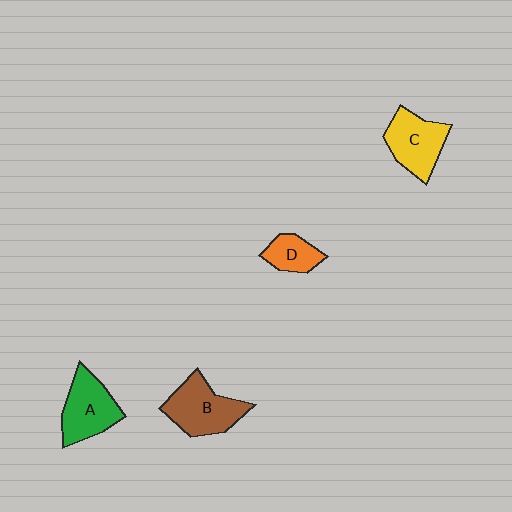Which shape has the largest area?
Shape B (brown).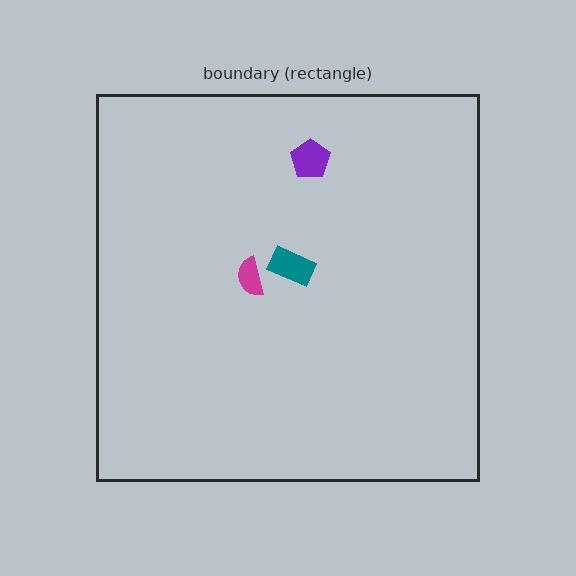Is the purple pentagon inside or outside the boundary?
Inside.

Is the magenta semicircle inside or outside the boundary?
Inside.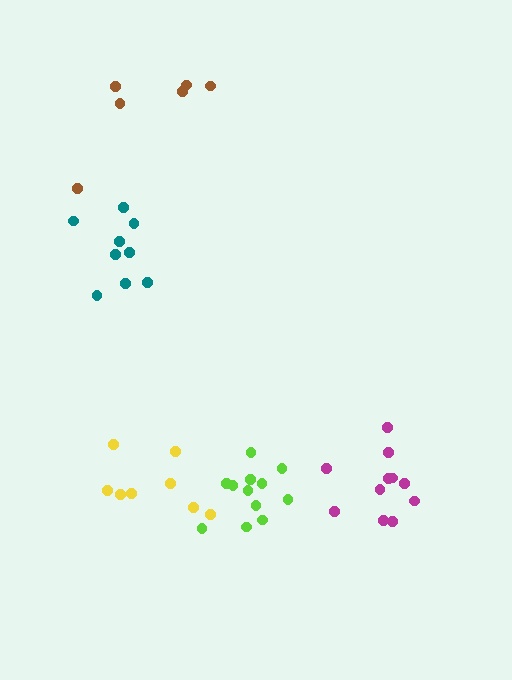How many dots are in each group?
Group 1: 9 dots, Group 2: 11 dots, Group 3: 12 dots, Group 4: 8 dots, Group 5: 6 dots (46 total).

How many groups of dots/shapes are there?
There are 5 groups.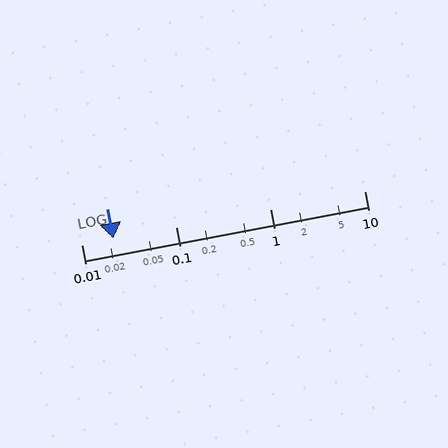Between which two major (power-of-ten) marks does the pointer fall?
The pointer is between 0.01 and 0.1.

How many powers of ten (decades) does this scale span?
The scale spans 3 decades, from 0.01 to 10.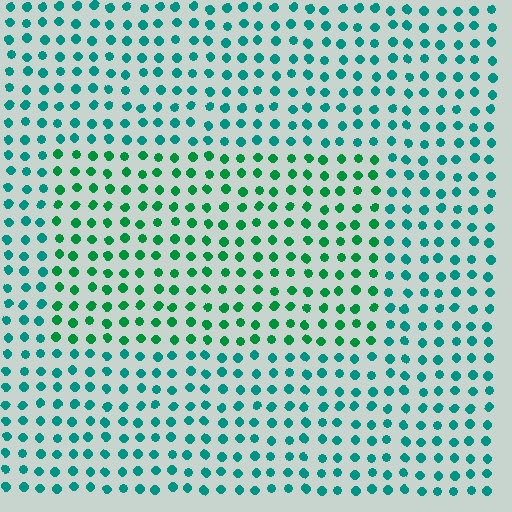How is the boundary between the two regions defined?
The boundary is defined purely by a slight shift in hue (about 30 degrees). Spacing, size, and orientation are identical on both sides.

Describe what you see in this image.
The image is filled with small teal elements in a uniform arrangement. A rectangle-shaped region is visible where the elements are tinted to a slightly different hue, forming a subtle color boundary.